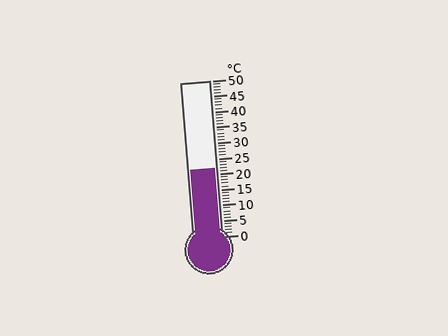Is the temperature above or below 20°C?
The temperature is above 20°C.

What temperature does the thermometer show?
The thermometer shows approximately 22°C.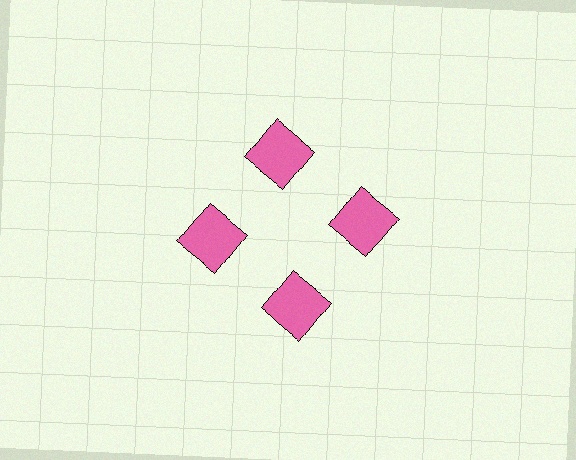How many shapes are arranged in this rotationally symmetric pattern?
There are 4 shapes, arranged in 4 groups of 1.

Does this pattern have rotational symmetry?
Yes, this pattern has 4-fold rotational symmetry. It looks the same after rotating 90 degrees around the center.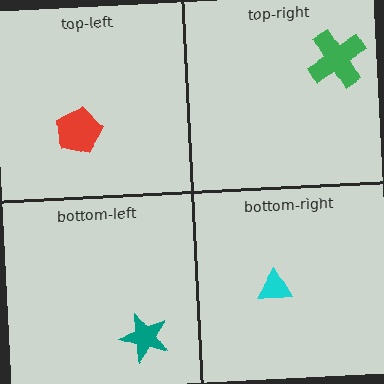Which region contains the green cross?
The top-right region.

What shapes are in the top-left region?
The red pentagon.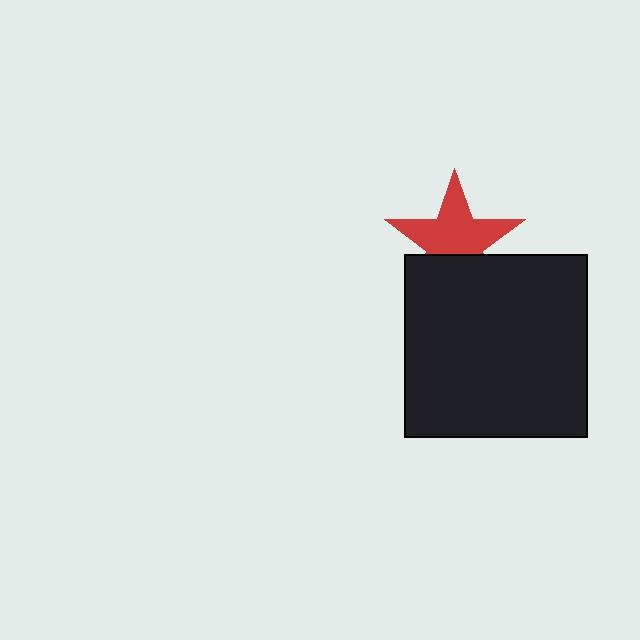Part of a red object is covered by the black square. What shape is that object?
It is a star.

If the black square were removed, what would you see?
You would see the complete red star.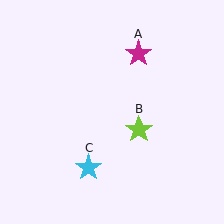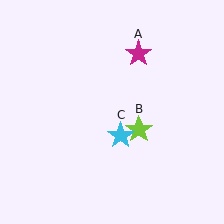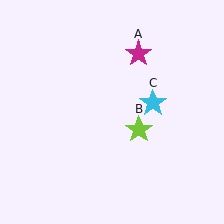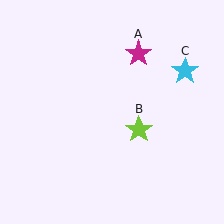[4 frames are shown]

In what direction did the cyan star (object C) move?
The cyan star (object C) moved up and to the right.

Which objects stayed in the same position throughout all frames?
Magenta star (object A) and lime star (object B) remained stationary.